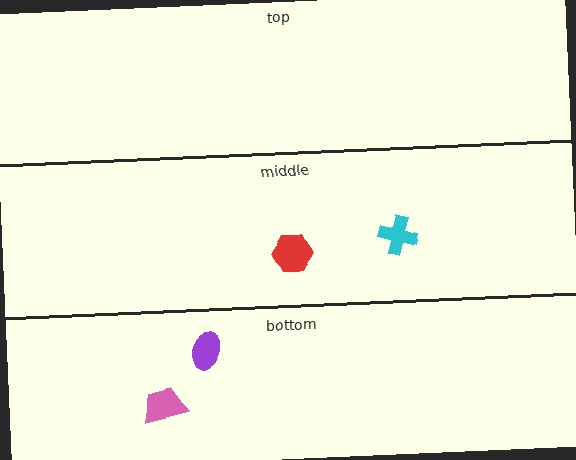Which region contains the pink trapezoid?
The bottom region.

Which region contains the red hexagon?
The middle region.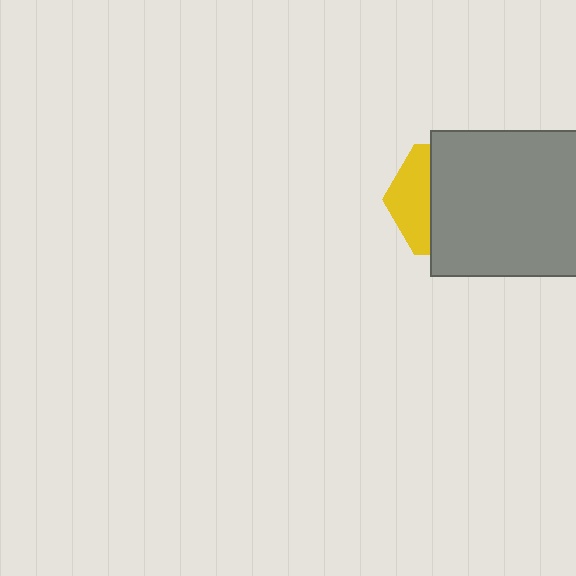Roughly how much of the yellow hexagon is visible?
A small part of it is visible (roughly 33%).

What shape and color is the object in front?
The object in front is a gray rectangle.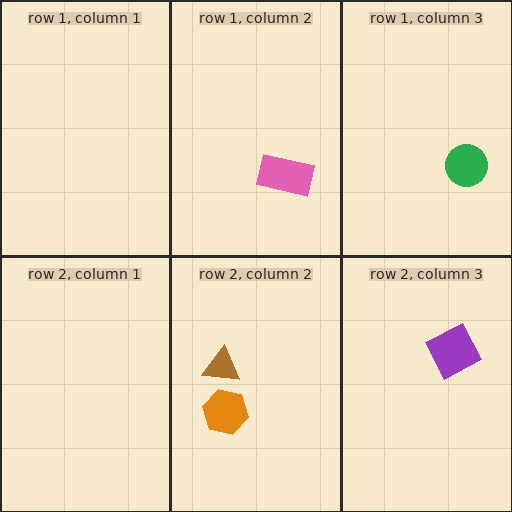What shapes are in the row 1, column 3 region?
The green circle.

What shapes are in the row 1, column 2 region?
The pink rectangle.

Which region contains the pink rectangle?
The row 1, column 2 region.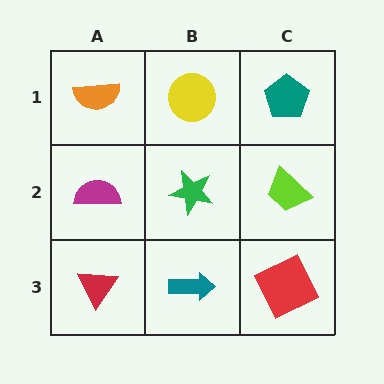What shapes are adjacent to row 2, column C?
A teal pentagon (row 1, column C), a red square (row 3, column C), a green star (row 2, column B).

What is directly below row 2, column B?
A teal arrow.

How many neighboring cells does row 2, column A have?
3.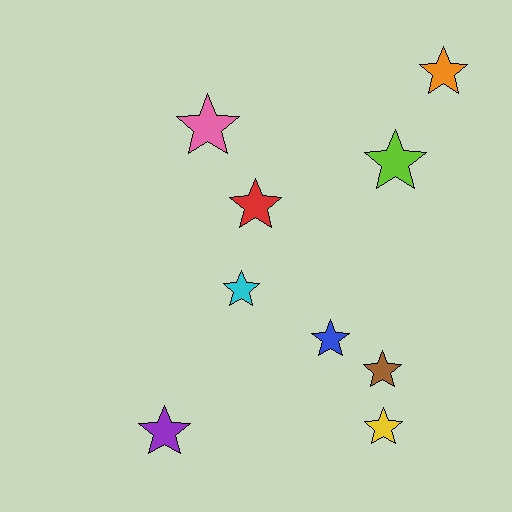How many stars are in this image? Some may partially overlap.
There are 9 stars.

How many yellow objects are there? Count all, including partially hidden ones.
There is 1 yellow object.